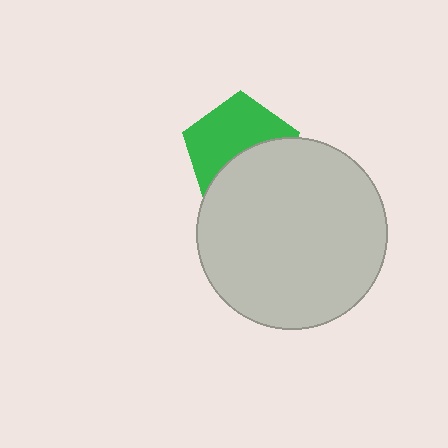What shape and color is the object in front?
The object in front is a light gray circle.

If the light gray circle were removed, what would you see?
You would see the complete green pentagon.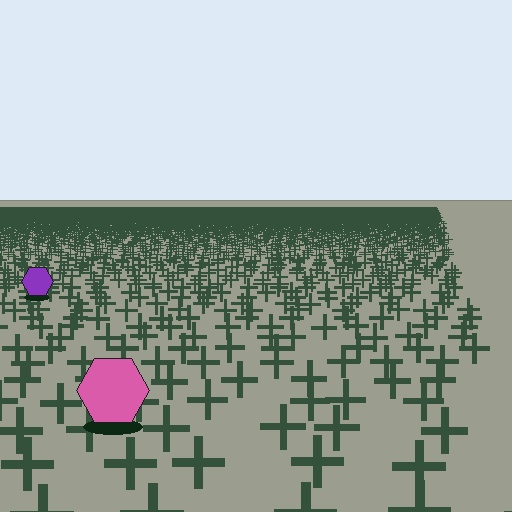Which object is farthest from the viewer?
The purple hexagon is farthest from the viewer. It appears smaller and the ground texture around it is denser.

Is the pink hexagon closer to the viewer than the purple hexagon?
Yes. The pink hexagon is closer — you can tell from the texture gradient: the ground texture is coarser near it.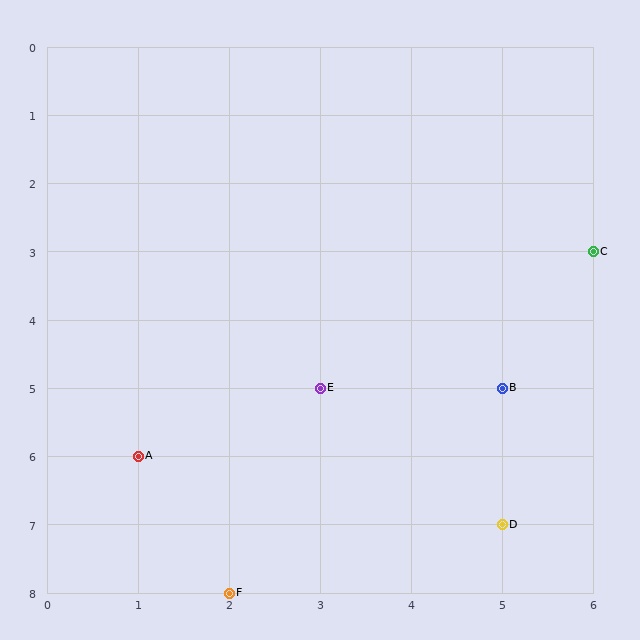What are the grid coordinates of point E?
Point E is at grid coordinates (3, 5).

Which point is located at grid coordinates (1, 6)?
Point A is at (1, 6).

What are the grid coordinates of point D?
Point D is at grid coordinates (5, 7).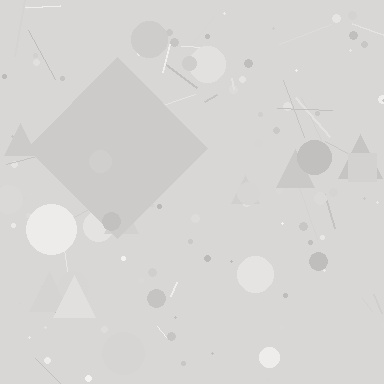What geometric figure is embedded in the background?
A diamond is embedded in the background.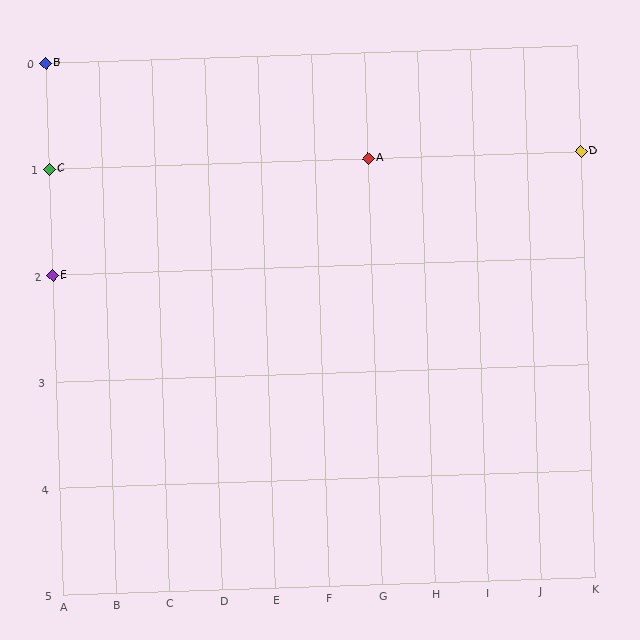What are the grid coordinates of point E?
Point E is at grid coordinates (A, 2).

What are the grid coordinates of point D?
Point D is at grid coordinates (K, 1).